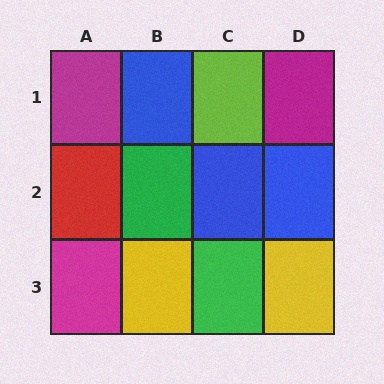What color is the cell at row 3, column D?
Yellow.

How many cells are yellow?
2 cells are yellow.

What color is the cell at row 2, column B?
Green.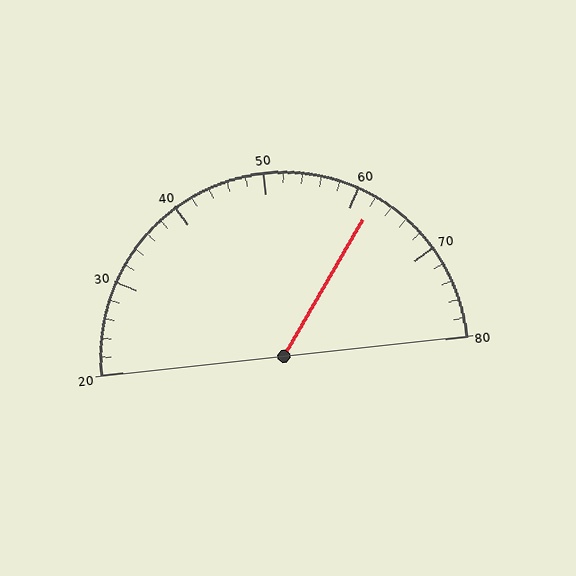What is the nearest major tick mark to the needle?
The nearest major tick mark is 60.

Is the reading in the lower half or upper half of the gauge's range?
The reading is in the upper half of the range (20 to 80).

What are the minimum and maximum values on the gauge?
The gauge ranges from 20 to 80.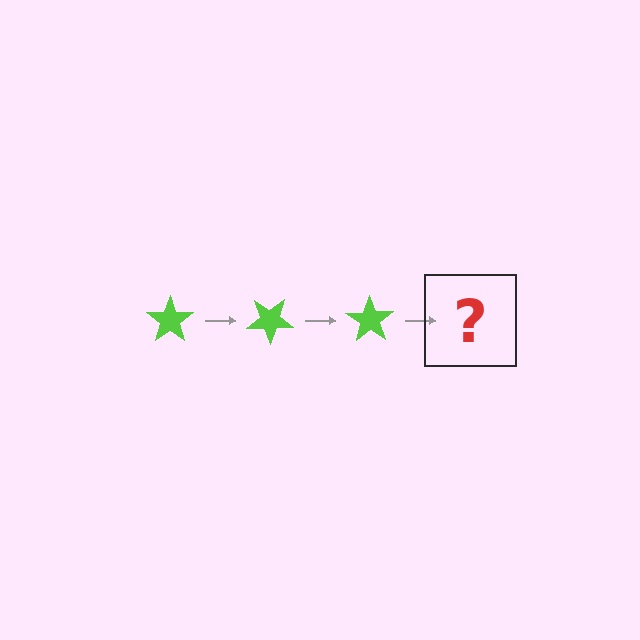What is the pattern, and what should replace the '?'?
The pattern is that the star rotates 35 degrees each step. The '?' should be a lime star rotated 105 degrees.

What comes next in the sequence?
The next element should be a lime star rotated 105 degrees.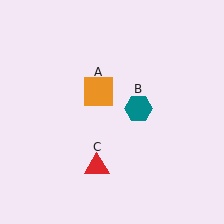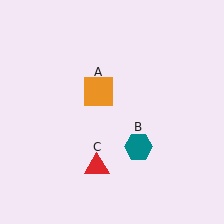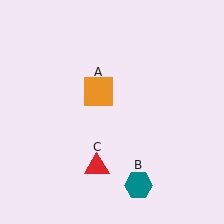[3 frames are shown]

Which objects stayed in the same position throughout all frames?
Orange square (object A) and red triangle (object C) remained stationary.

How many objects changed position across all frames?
1 object changed position: teal hexagon (object B).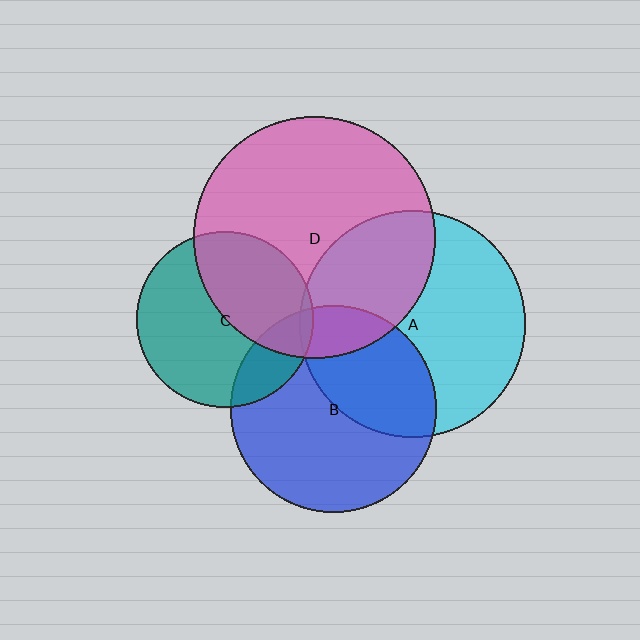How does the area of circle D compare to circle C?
Approximately 1.9 times.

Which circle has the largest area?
Circle D (pink).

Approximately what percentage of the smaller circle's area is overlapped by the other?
Approximately 40%.